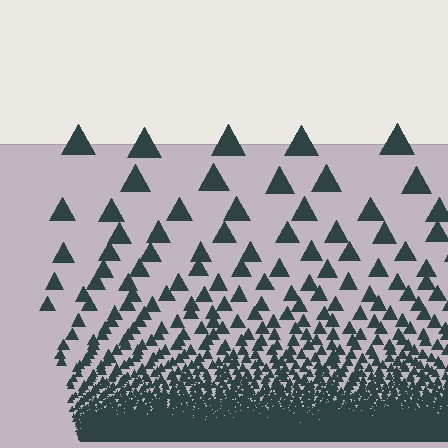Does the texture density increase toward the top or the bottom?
Density increases toward the bottom.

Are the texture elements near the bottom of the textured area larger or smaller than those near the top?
Smaller. The gradient is inverted — elements near the bottom are smaller and denser.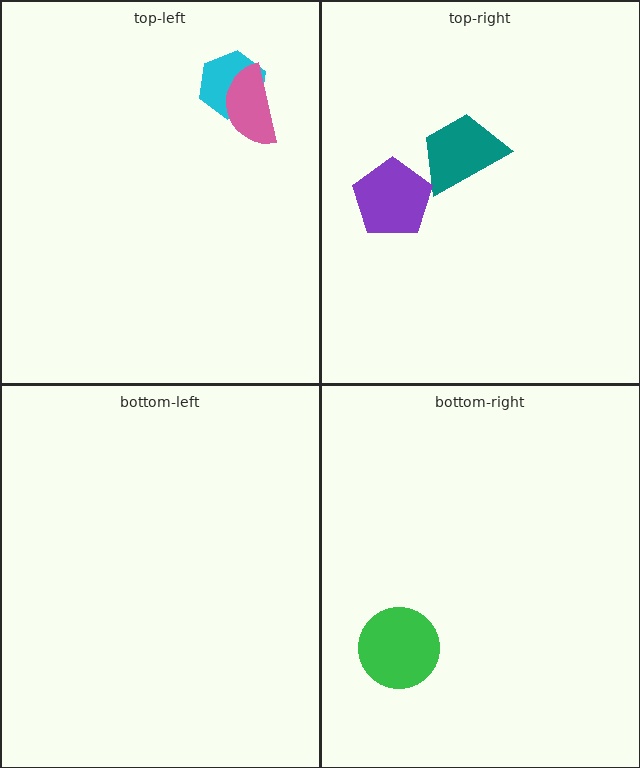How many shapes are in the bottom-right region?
1.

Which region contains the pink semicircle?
The top-left region.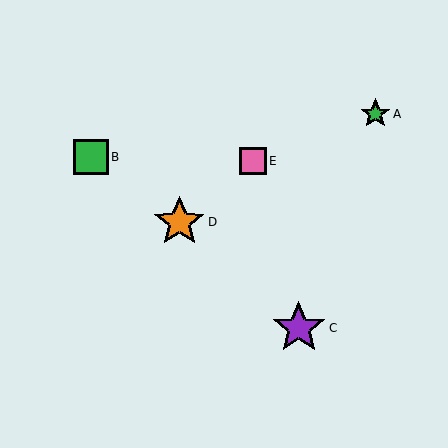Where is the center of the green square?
The center of the green square is at (91, 157).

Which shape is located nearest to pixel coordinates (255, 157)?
The pink square (labeled E) at (253, 161) is nearest to that location.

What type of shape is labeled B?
Shape B is a green square.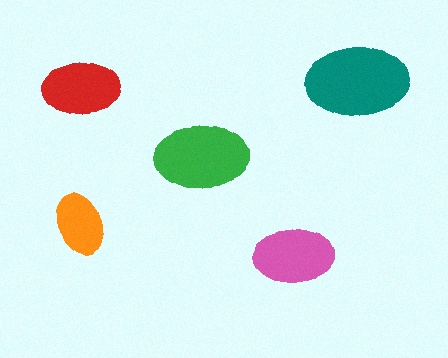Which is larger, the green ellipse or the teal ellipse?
The teal one.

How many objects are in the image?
There are 5 objects in the image.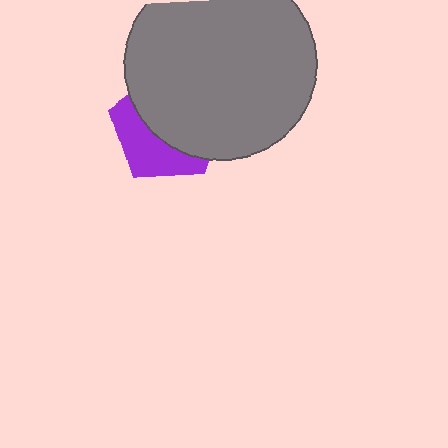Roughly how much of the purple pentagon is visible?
A small part of it is visible (roughly 40%).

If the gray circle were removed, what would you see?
You would see the complete purple pentagon.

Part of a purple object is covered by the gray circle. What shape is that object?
It is a pentagon.